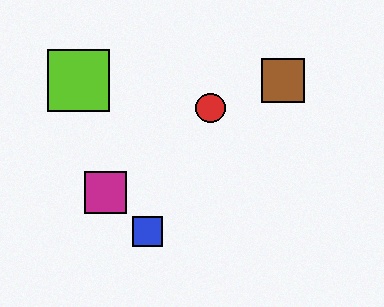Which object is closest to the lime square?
The magenta square is closest to the lime square.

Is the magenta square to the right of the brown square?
No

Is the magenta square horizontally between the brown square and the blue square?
No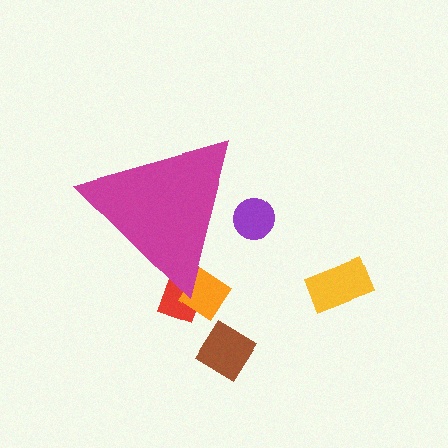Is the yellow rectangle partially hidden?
No, the yellow rectangle is fully visible.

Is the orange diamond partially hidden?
Yes, the orange diamond is partially hidden behind the magenta triangle.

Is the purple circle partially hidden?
Yes, the purple circle is partially hidden behind the magenta triangle.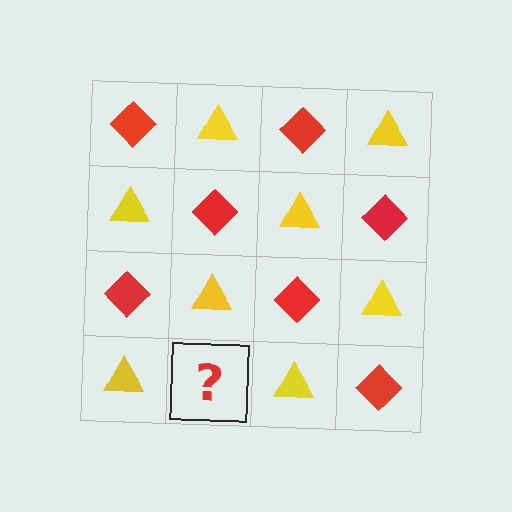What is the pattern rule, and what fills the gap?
The rule is that it alternates red diamond and yellow triangle in a checkerboard pattern. The gap should be filled with a red diamond.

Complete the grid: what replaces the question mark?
The question mark should be replaced with a red diamond.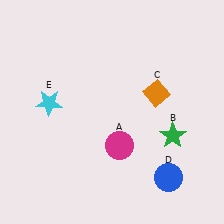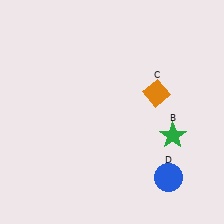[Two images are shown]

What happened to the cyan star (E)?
The cyan star (E) was removed in Image 2. It was in the top-left area of Image 1.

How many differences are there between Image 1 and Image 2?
There are 2 differences between the two images.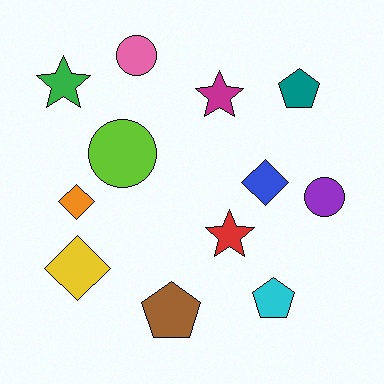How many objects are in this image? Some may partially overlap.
There are 12 objects.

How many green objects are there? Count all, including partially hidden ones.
There is 1 green object.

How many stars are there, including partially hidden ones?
There are 3 stars.